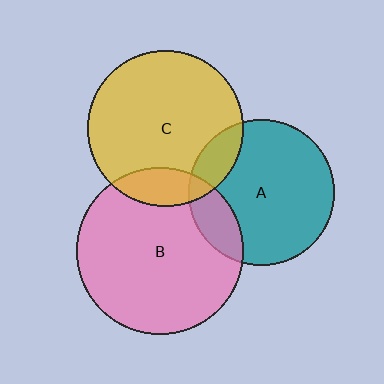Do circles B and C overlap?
Yes.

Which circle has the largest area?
Circle B (pink).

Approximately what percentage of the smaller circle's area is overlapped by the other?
Approximately 15%.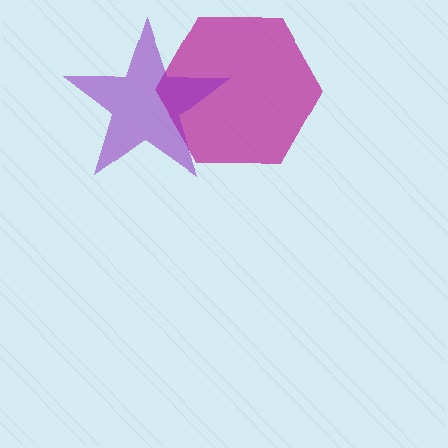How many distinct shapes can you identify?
There are 2 distinct shapes: a magenta hexagon, a purple star.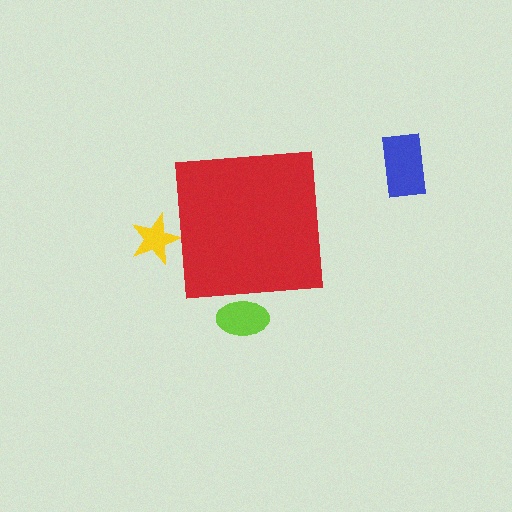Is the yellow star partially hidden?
Yes, the yellow star is partially hidden behind the red square.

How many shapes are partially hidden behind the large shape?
2 shapes are partially hidden.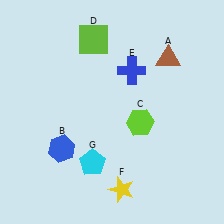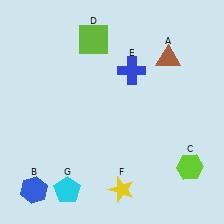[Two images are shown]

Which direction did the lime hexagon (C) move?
The lime hexagon (C) moved right.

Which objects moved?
The objects that moved are: the blue hexagon (B), the lime hexagon (C), the cyan pentagon (G).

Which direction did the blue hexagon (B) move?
The blue hexagon (B) moved down.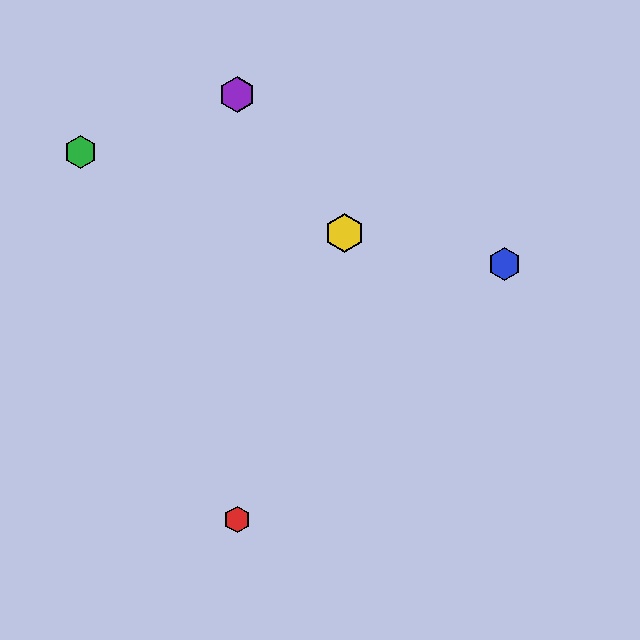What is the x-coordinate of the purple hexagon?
The purple hexagon is at x≈237.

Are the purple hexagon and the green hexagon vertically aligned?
No, the purple hexagon is at x≈237 and the green hexagon is at x≈81.